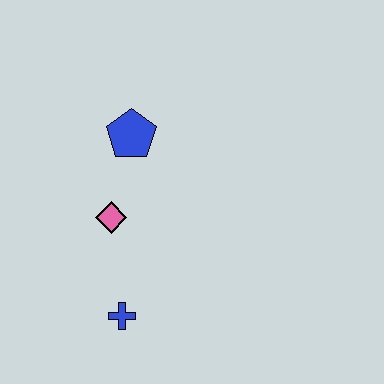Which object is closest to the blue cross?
The pink diamond is closest to the blue cross.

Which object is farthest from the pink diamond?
The blue cross is farthest from the pink diamond.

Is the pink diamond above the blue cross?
Yes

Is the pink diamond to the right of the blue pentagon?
No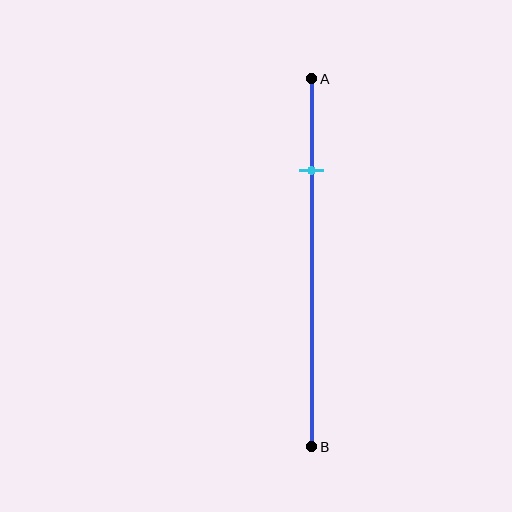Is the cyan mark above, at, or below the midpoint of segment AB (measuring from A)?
The cyan mark is above the midpoint of segment AB.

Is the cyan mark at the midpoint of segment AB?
No, the mark is at about 25% from A, not at the 50% midpoint.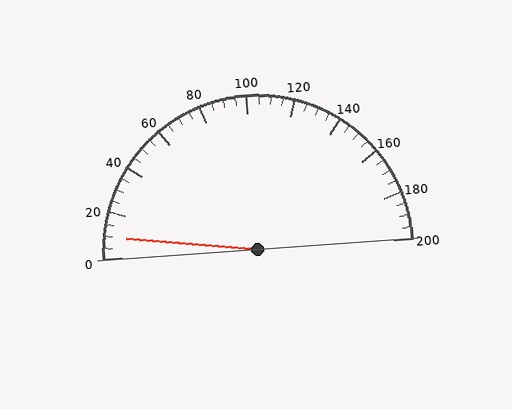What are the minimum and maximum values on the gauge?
The gauge ranges from 0 to 200.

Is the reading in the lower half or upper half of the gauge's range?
The reading is in the lower half of the range (0 to 200).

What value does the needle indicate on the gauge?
The needle indicates approximately 10.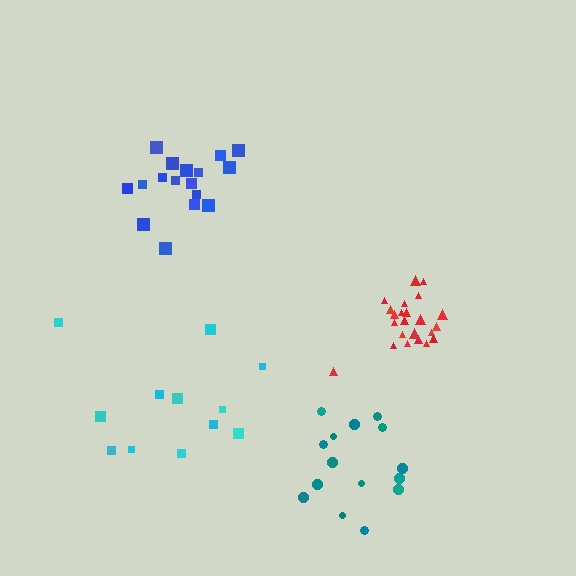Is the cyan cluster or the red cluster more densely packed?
Red.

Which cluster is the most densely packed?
Red.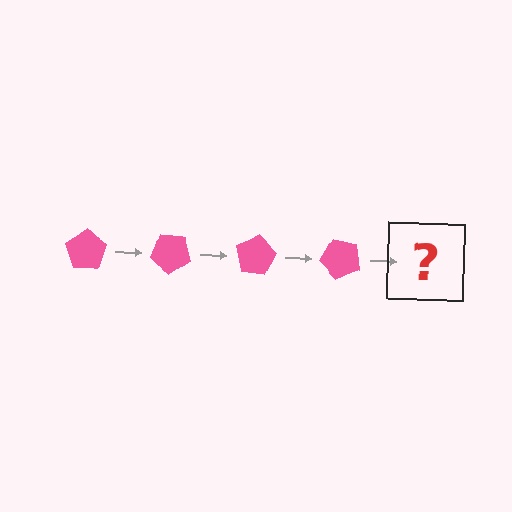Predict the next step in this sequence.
The next step is a pink pentagon rotated 160 degrees.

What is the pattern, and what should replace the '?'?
The pattern is that the pentagon rotates 40 degrees each step. The '?' should be a pink pentagon rotated 160 degrees.